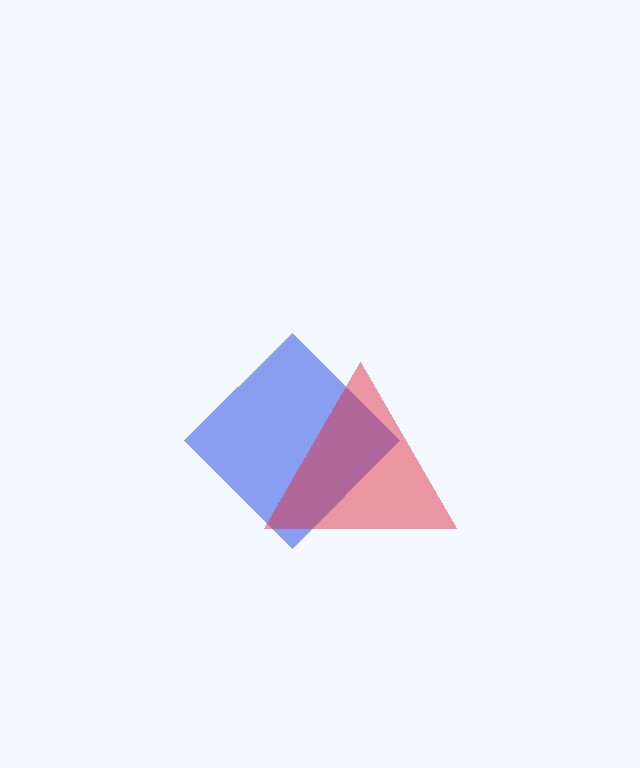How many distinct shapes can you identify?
There are 2 distinct shapes: a blue diamond, a red triangle.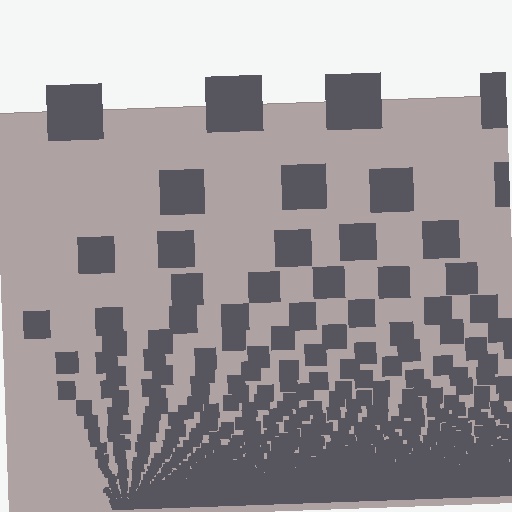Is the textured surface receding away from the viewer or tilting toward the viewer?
The surface appears to tilt toward the viewer. Texture elements get larger and sparser toward the top.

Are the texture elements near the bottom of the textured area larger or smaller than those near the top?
Smaller. The gradient is inverted — elements near the bottom are smaller and denser.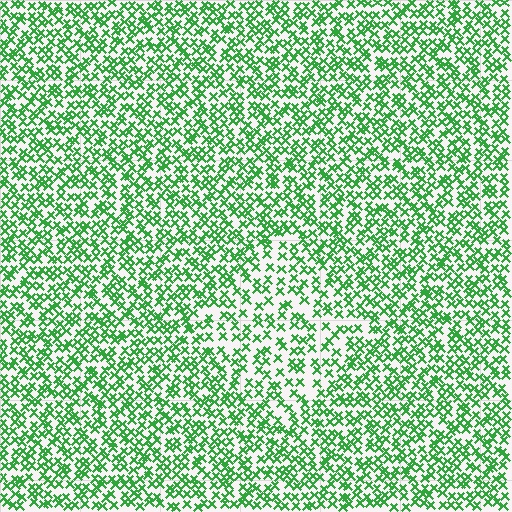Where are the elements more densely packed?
The elements are more densely packed outside the diamond boundary.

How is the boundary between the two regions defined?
The boundary is defined by a change in element density (approximately 1.6x ratio). All elements are the same color, size, and shape.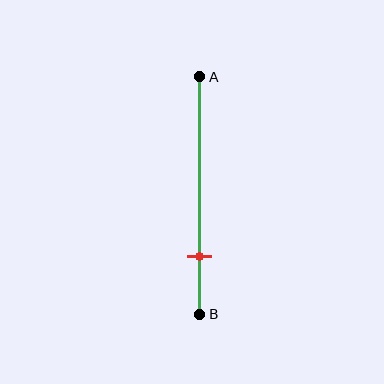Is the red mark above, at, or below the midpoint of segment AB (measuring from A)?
The red mark is below the midpoint of segment AB.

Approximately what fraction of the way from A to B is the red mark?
The red mark is approximately 75% of the way from A to B.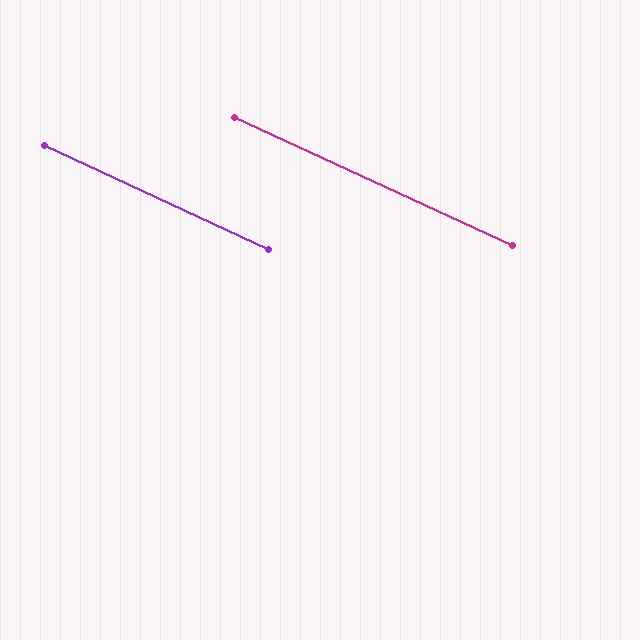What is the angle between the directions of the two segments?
Approximately 0 degrees.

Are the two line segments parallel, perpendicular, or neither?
Parallel — their directions differ by only 0.1°.